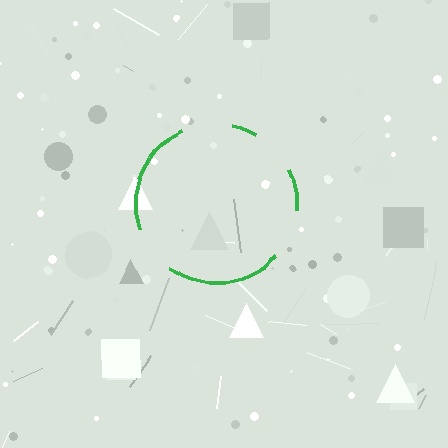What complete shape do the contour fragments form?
The contour fragments form a circle.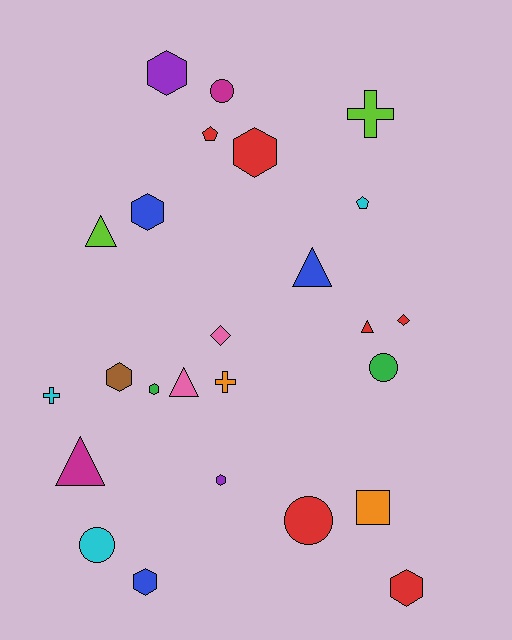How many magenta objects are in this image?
There are 2 magenta objects.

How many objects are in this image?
There are 25 objects.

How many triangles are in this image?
There are 5 triangles.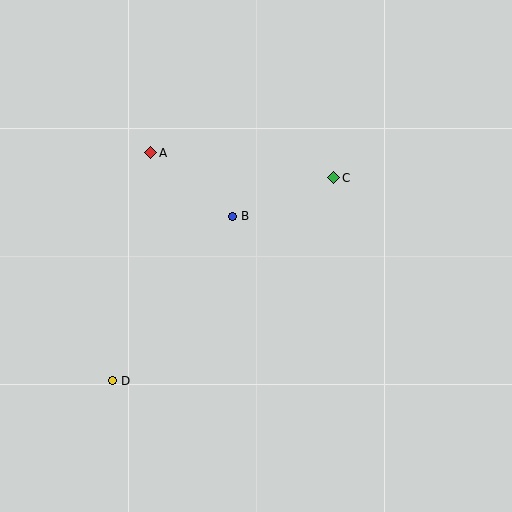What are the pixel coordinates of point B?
Point B is at (233, 216).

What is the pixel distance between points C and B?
The distance between C and B is 108 pixels.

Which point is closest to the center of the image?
Point B at (233, 216) is closest to the center.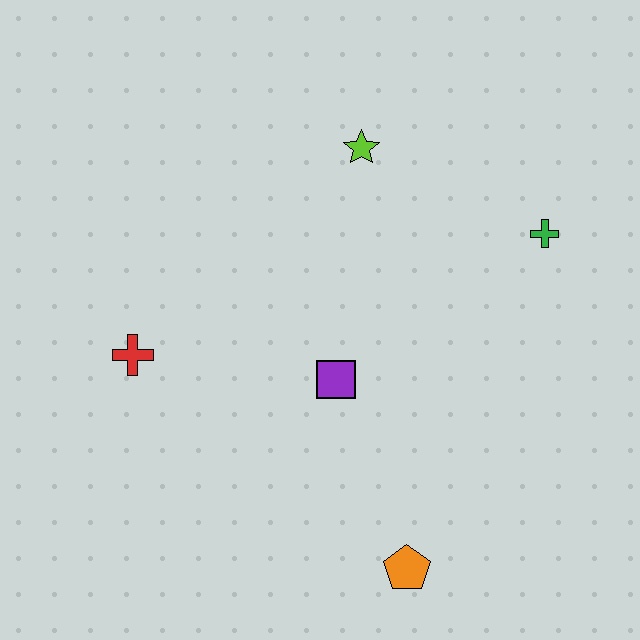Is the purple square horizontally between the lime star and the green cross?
No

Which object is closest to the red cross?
The purple square is closest to the red cross.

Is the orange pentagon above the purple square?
No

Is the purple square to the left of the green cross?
Yes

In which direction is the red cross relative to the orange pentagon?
The red cross is to the left of the orange pentagon.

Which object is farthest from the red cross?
The green cross is farthest from the red cross.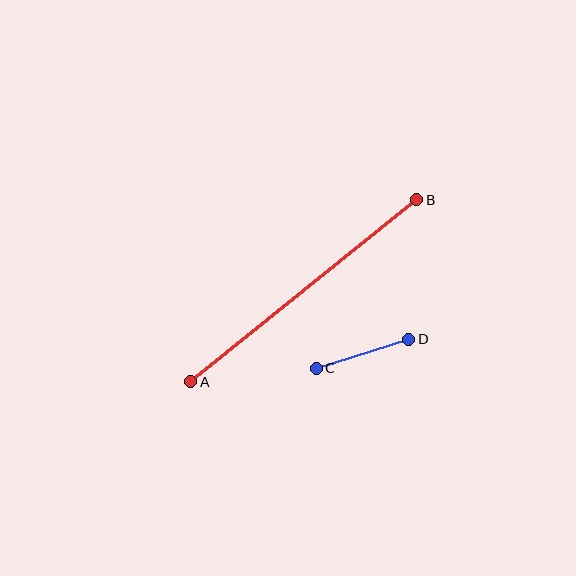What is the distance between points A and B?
The distance is approximately 290 pixels.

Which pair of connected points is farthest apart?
Points A and B are farthest apart.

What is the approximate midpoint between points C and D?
The midpoint is at approximately (363, 354) pixels.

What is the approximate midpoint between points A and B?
The midpoint is at approximately (304, 291) pixels.